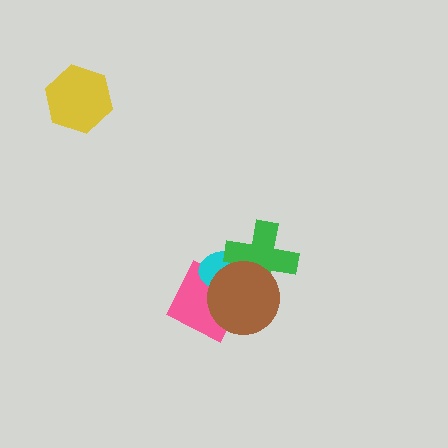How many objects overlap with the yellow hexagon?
0 objects overlap with the yellow hexagon.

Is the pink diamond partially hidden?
Yes, it is partially covered by another shape.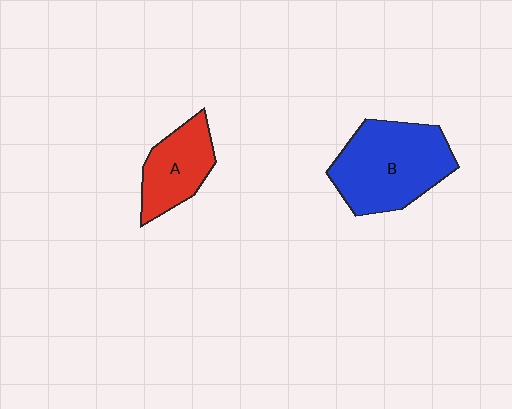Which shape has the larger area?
Shape B (blue).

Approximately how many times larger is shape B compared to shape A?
Approximately 1.7 times.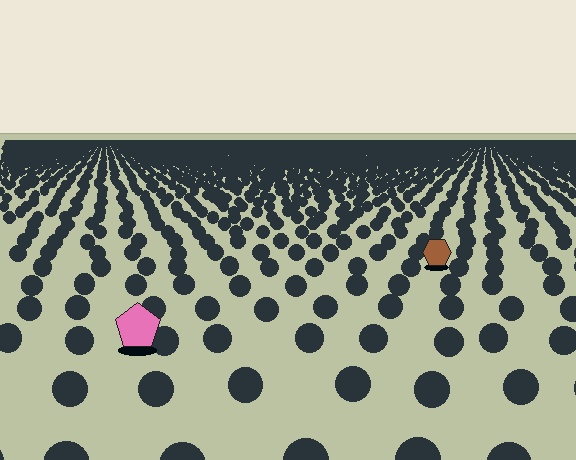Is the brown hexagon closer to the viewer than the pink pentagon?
No. The pink pentagon is closer — you can tell from the texture gradient: the ground texture is coarser near it.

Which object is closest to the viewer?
The pink pentagon is closest. The texture marks near it are larger and more spread out.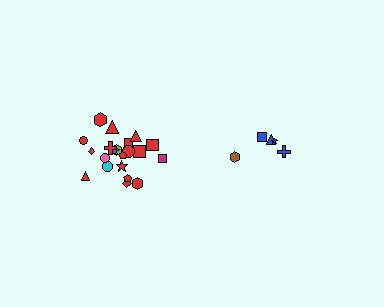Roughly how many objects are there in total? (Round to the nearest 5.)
Roughly 25 objects in total.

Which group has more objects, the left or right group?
The left group.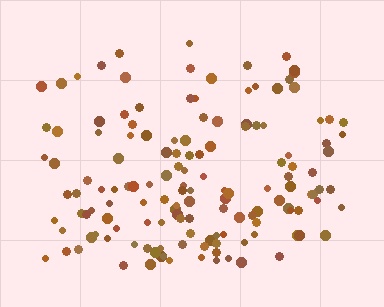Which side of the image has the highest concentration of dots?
The bottom.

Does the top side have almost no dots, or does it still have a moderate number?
Still a moderate number, just noticeably fewer than the bottom.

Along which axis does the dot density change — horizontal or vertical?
Vertical.